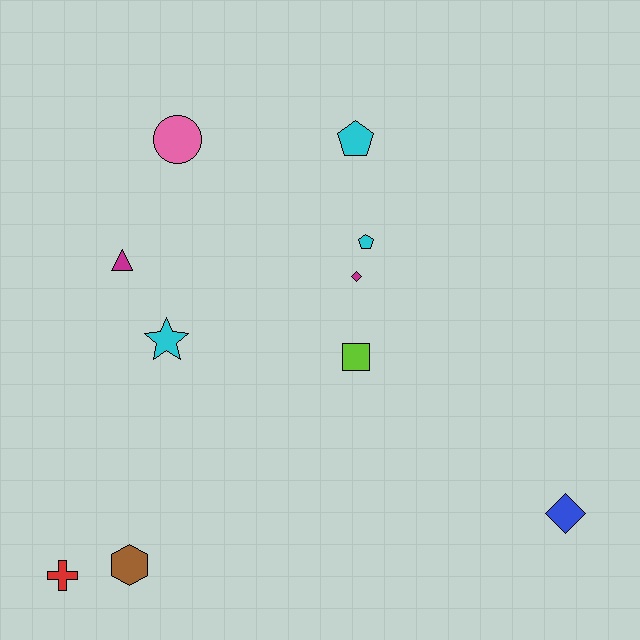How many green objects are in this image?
There are no green objects.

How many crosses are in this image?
There is 1 cross.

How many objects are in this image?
There are 10 objects.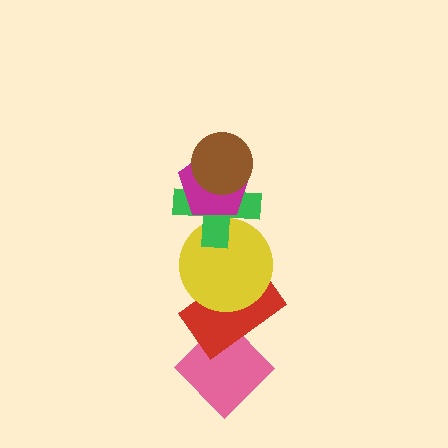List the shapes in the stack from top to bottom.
From top to bottom: the brown circle, the magenta pentagon, the green cross, the yellow circle, the red rectangle, the pink diamond.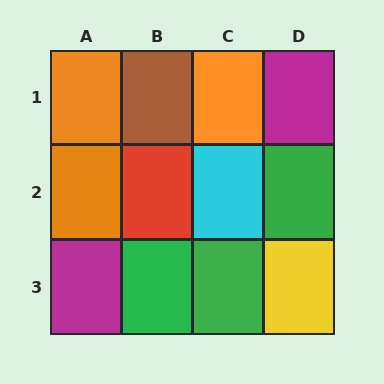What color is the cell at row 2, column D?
Green.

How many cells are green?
3 cells are green.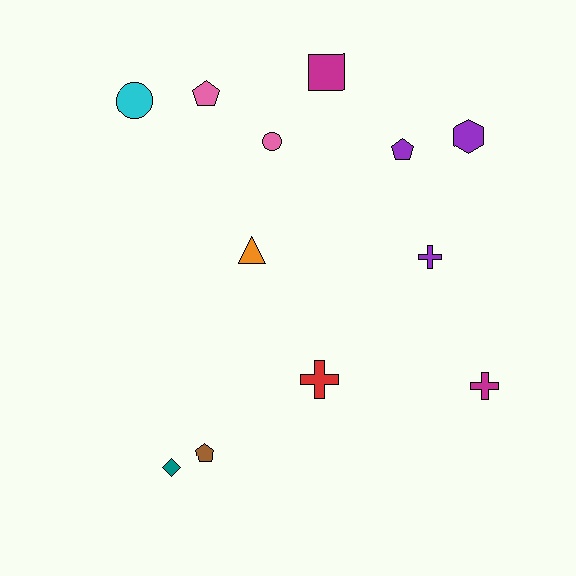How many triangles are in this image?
There is 1 triangle.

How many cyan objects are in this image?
There is 1 cyan object.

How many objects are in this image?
There are 12 objects.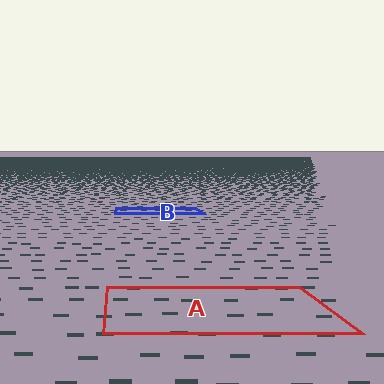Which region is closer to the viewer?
Region A is closer. The texture elements there are larger and more spread out.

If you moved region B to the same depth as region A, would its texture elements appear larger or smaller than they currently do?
They would appear larger. At a closer depth, the same texture elements are projected at a bigger on-screen size.